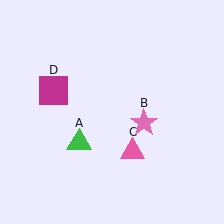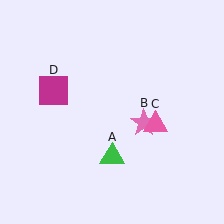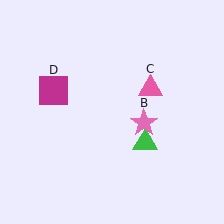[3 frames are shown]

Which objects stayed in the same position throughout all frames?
Pink star (object B) and magenta square (object D) remained stationary.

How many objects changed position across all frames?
2 objects changed position: green triangle (object A), pink triangle (object C).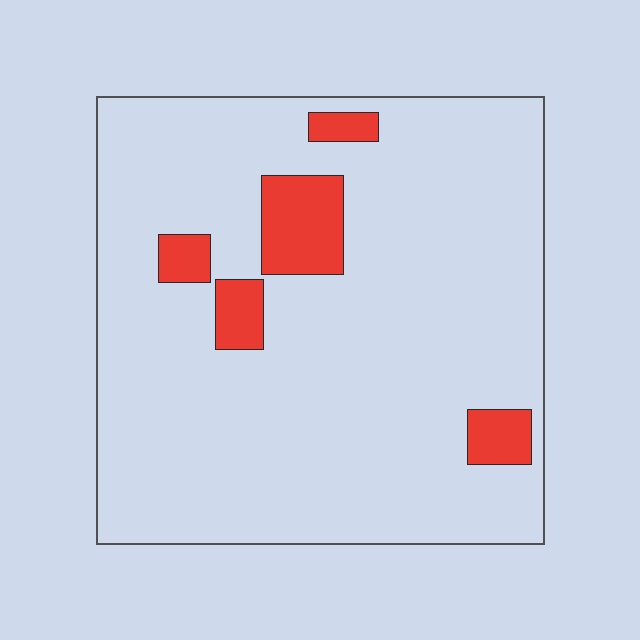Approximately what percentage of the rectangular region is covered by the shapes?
Approximately 10%.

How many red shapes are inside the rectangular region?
5.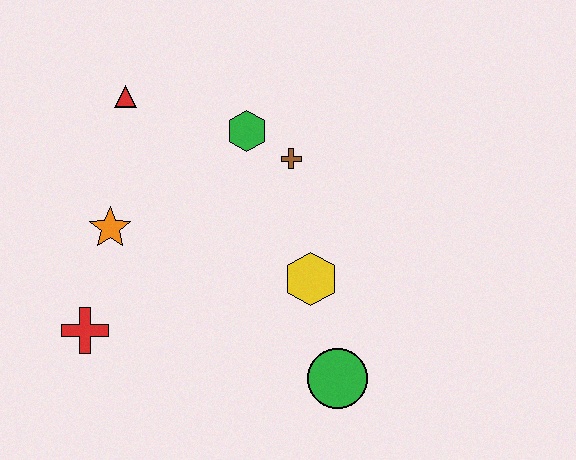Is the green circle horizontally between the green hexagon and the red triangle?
No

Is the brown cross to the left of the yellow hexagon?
Yes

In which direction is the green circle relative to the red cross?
The green circle is to the right of the red cross.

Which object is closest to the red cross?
The orange star is closest to the red cross.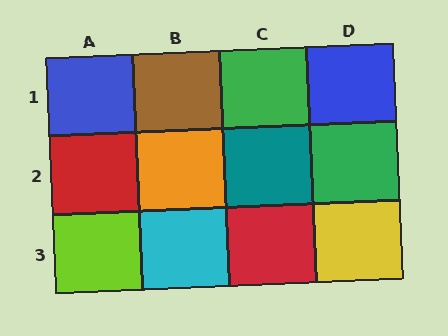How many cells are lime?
1 cell is lime.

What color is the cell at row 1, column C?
Green.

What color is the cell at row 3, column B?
Cyan.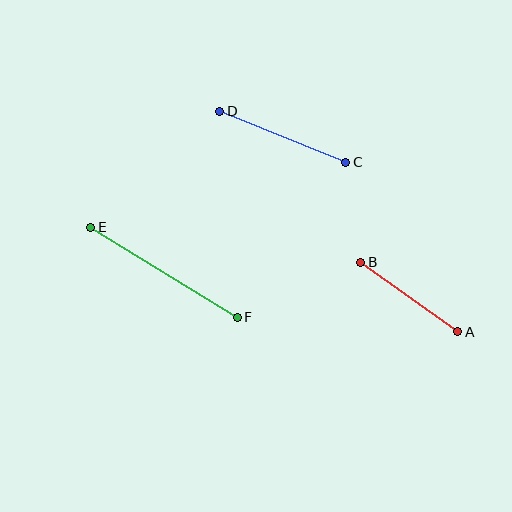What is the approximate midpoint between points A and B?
The midpoint is at approximately (409, 297) pixels.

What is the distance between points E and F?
The distance is approximately 172 pixels.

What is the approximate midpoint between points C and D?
The midpoint is at approximately (283, 137) pixels.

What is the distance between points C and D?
The distance is approximately 136 pixels.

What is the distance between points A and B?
The distance is approximately 119 pixels.